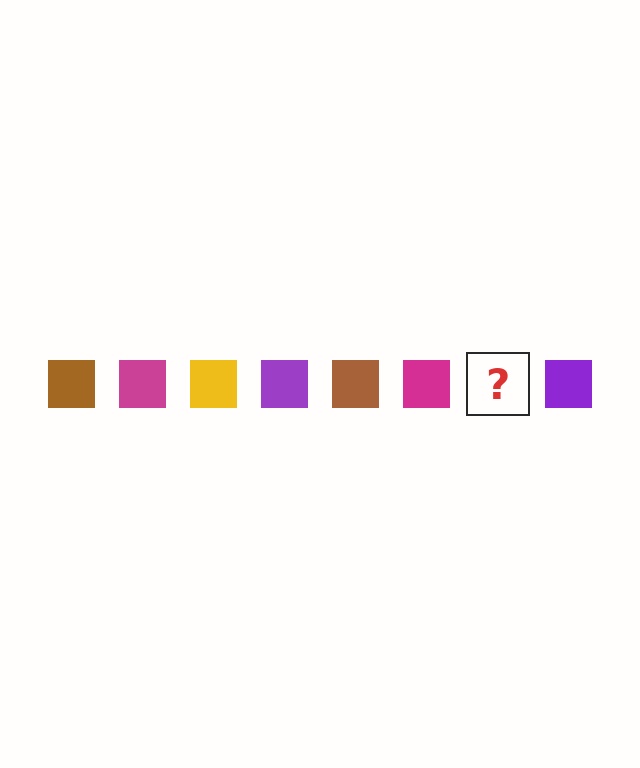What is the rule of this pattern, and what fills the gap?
The rule is that the pattern cycles through brown, magenta, yellow, purple squares. The gap should be filled with a yellow square.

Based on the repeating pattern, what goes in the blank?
The blank should be a yellow square.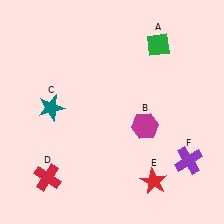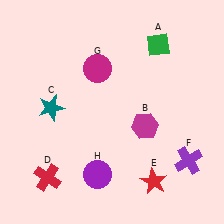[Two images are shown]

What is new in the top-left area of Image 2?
A magenta circle (G) was added in the top-left area of Image 2.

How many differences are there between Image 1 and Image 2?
There are 2 differences between the two images.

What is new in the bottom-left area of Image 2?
A purple circle (H) was added in the bottom-left area of Image 2.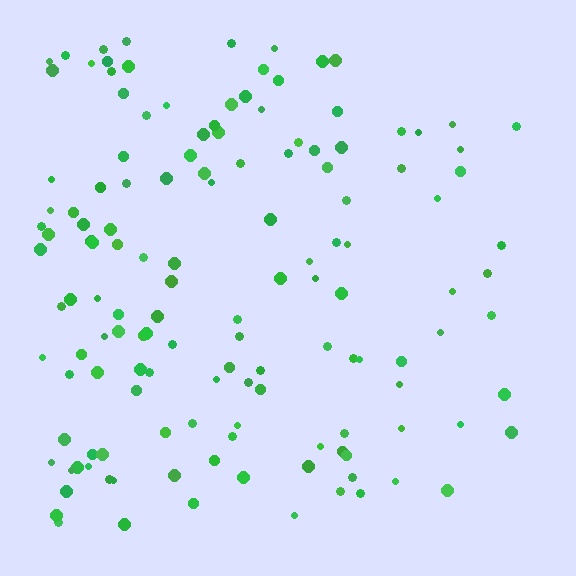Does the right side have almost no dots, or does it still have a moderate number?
Still a moderate number, just noticeably fewer than the left.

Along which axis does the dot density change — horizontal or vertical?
Horizontal.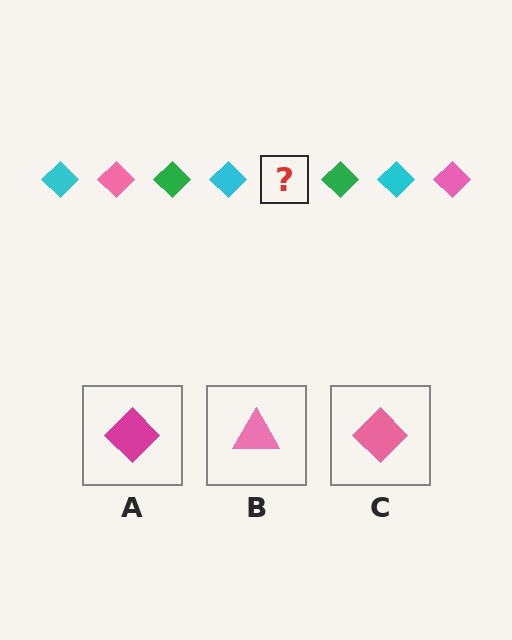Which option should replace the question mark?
Option C.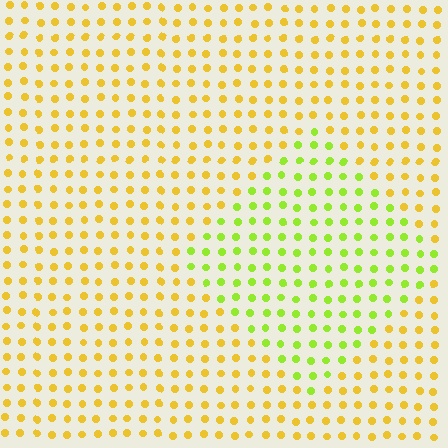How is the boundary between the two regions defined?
The boundary is defined purely by a slight shift in hue (about 41 degrees). Spacing, size, and orientation are identical on both sides.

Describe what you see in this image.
The image is filled with small yellow elements in a uniform arrangement. A diamond-shaped region is visible where the elements are tinted to a slightly different hue, forming a subtle color boundary.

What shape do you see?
I see a diamond.